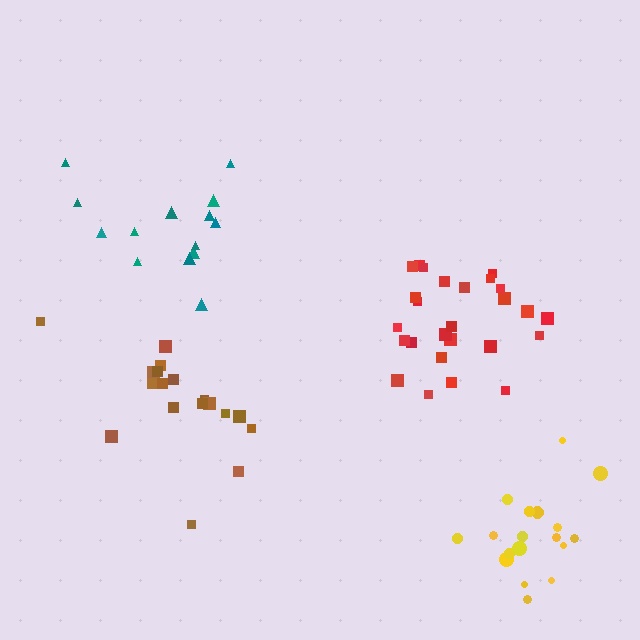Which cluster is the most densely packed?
Yellow.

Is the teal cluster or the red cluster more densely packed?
Red.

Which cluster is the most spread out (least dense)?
Teal.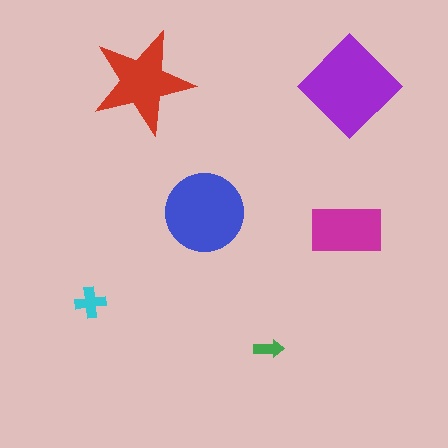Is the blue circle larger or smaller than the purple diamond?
Smaller.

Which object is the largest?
The purple diamond.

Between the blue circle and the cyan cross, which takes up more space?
The blue circle.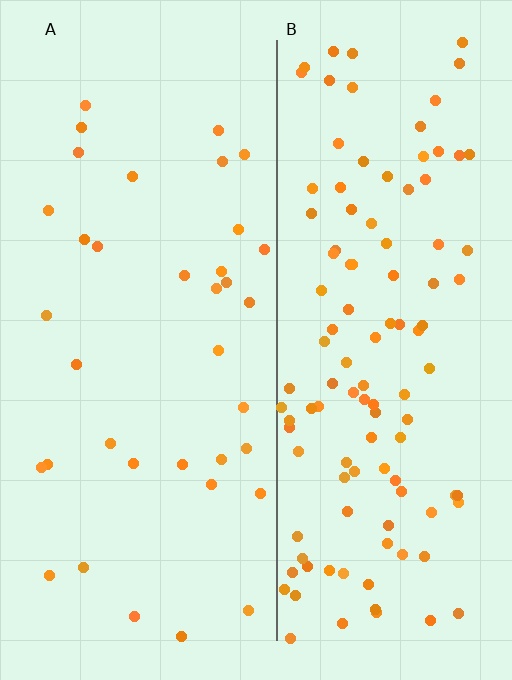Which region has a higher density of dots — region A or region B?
B (the right).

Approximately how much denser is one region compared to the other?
Approximately 3.2× — region B over region A.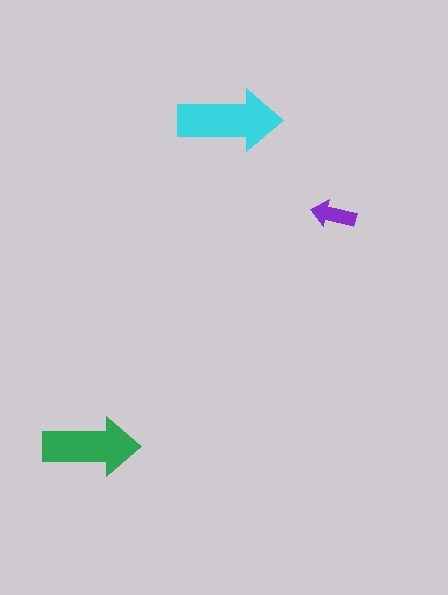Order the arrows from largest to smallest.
the cyan one, the green one, the purple one.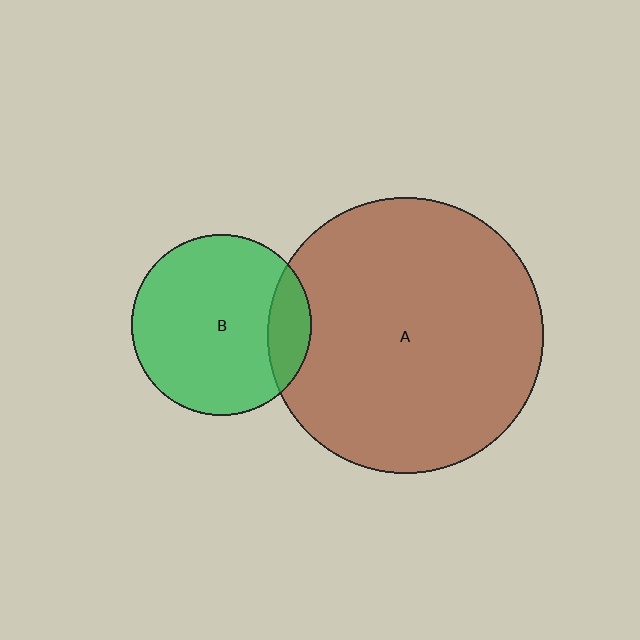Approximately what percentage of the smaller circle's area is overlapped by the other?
Approximately 15%.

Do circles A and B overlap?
Yes.